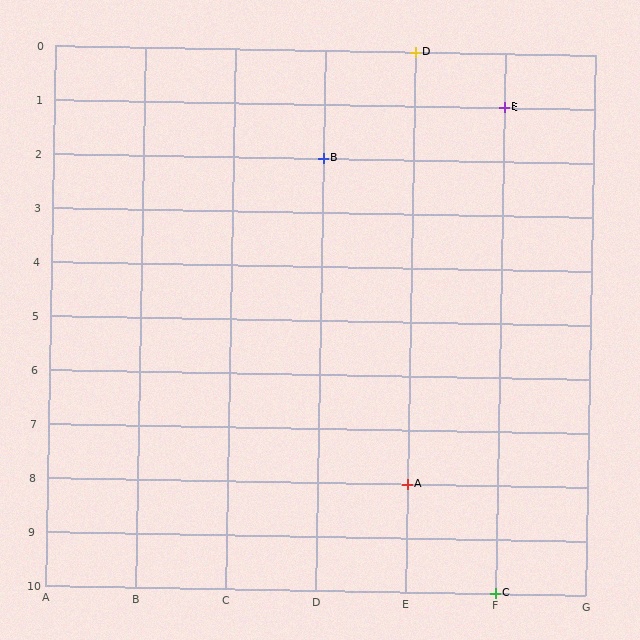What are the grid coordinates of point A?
Point A is at grid coordinates (E, 8).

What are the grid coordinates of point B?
Point B is at grid coordinates (D, 2).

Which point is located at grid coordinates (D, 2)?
Point B is at (D, 2).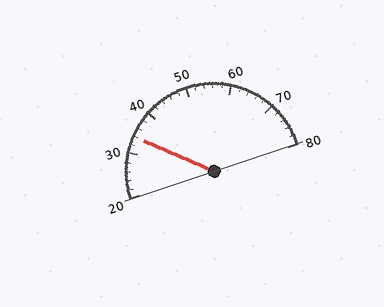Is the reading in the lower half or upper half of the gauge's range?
The reading is in the lower half of the range (20 to 80).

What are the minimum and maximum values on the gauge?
The gauge ranges from 20 to 80.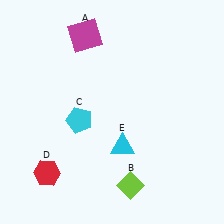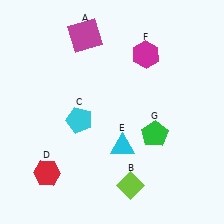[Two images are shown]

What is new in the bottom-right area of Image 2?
A green pentagon (G) was added in the bottom-right area of Image 2.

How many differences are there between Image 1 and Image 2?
There are 2 differences between the two images.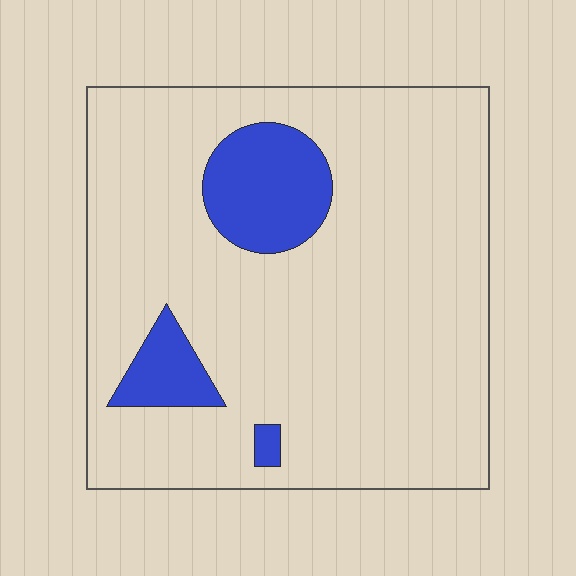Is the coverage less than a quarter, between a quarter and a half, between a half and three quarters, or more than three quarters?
Less than a quarter.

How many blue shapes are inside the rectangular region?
3.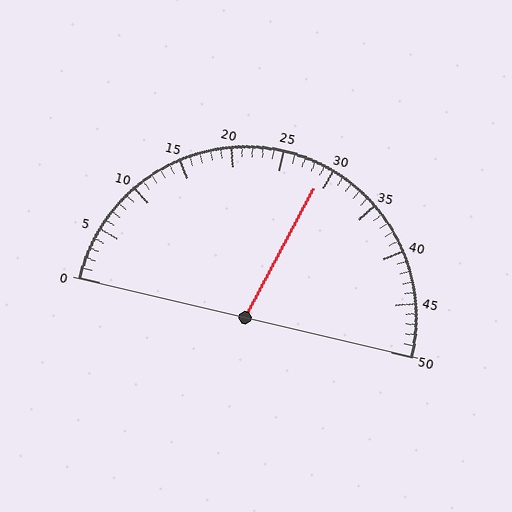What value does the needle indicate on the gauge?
The needle indicates approximately 29.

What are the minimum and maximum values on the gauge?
The gauge ranges from 0 to 50.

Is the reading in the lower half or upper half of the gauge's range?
The reading is in the upper half of the range (0 to 50).